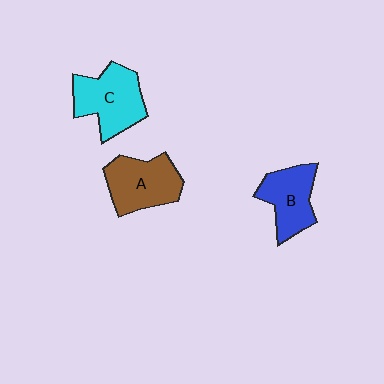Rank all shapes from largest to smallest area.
From largest to smallest: C (cyan), A (brown), B (blue).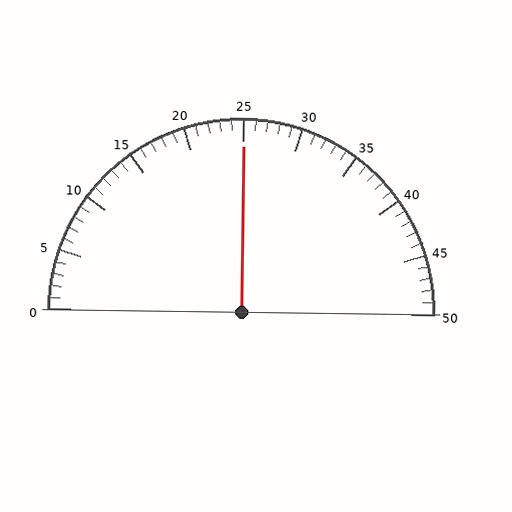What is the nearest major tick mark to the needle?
The nearest major tick mark is 25.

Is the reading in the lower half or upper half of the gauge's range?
The reading is in the upper half of the range (0 to 50).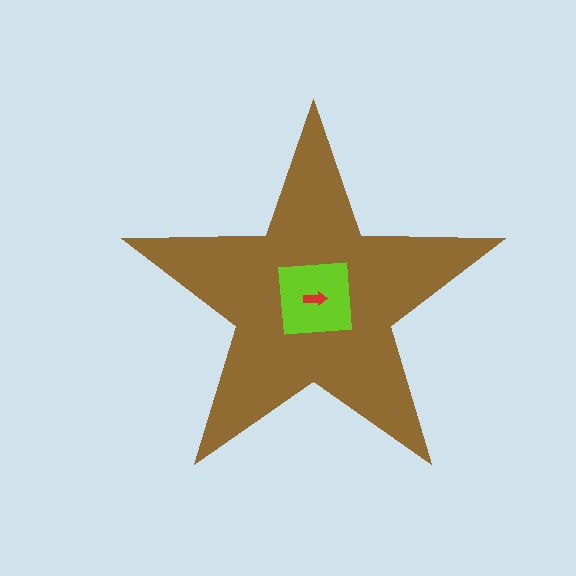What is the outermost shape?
The brown star.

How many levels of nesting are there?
3.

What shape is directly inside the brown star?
The lime square.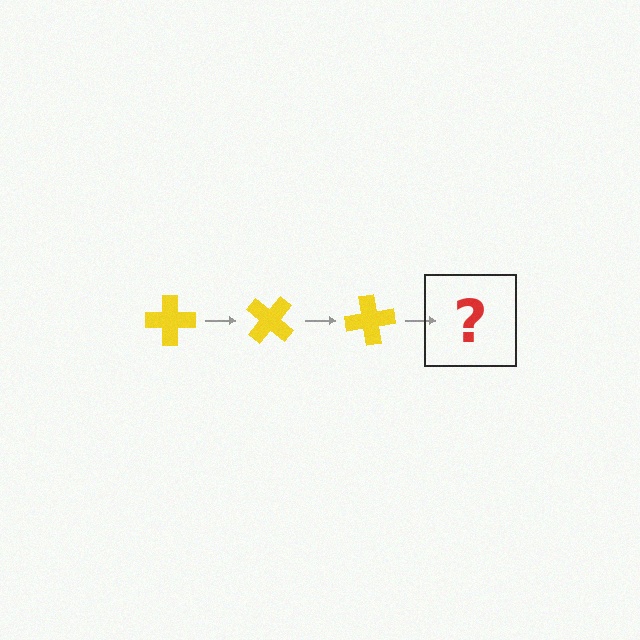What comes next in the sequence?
The next element should be a yellow cross rotated 120 degrees.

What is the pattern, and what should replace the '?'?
The pattern is that the cross rotates 40 degrees each step. The '?' should be a yellow cross rotated 120 degrees.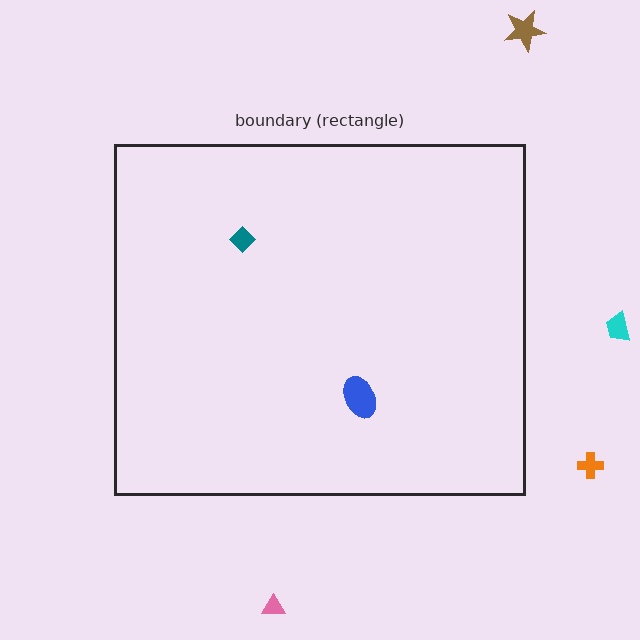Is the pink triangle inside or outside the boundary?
Outside.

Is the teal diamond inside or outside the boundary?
Inside.